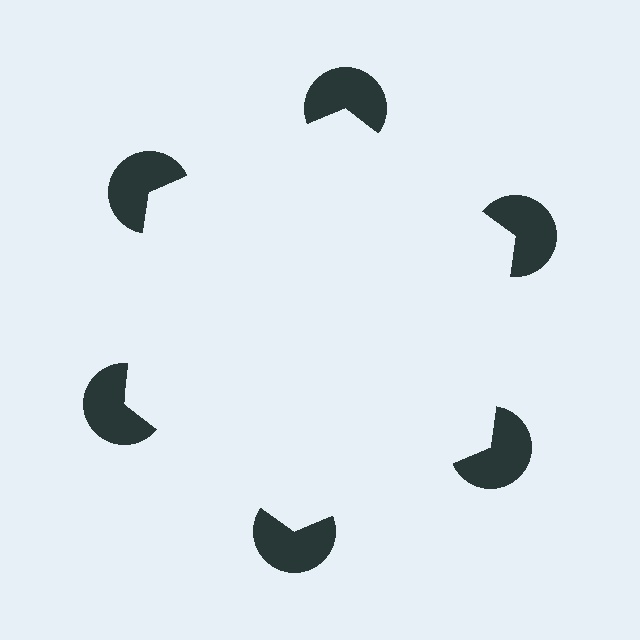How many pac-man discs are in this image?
There are 6 — one at each vertex of the illusory hexagon.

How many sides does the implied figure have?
6 sides.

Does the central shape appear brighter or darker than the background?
It typically appears slightly brighter than the background, even though no actual brightness change is drawn.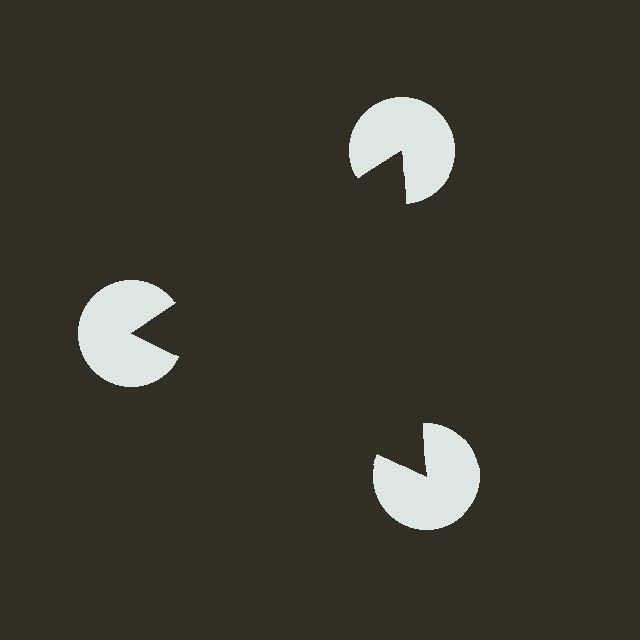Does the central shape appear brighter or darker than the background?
It typically appears slightly darker than the background, even though no actual brightness change is drawn.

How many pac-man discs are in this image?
There are 3 — one at each vertex of the illusory triangle.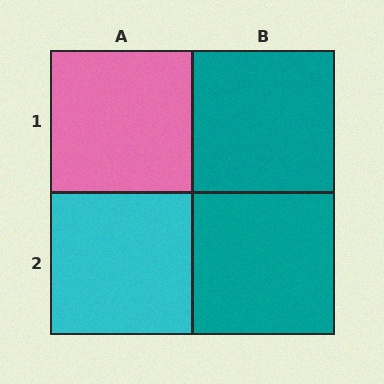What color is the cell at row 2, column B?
Teal.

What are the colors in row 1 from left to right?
Pink, teal.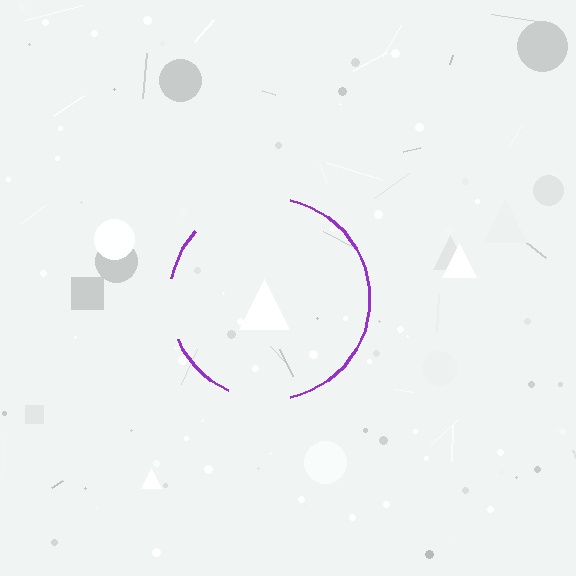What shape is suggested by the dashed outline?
The dashed outline suggests a circle.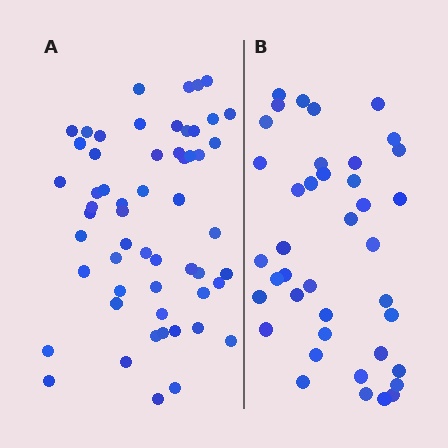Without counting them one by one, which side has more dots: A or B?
Region A (the left region) has more dots.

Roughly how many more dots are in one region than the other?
Region A has approximately 15 more dots than region B.